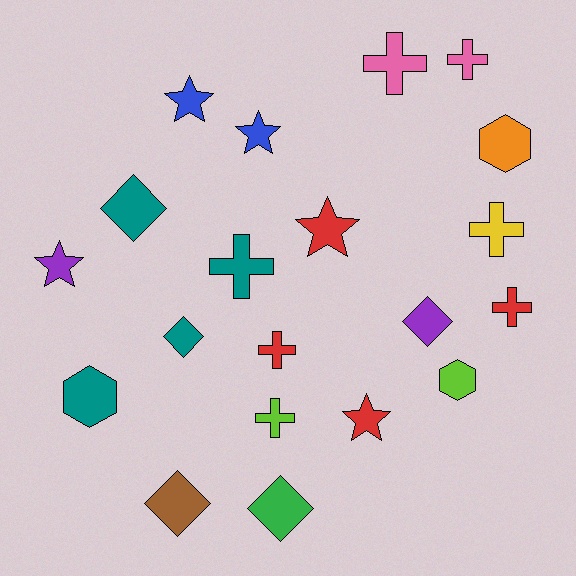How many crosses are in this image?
There are 7 crosses.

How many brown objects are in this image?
There is 1 brown object.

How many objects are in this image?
There are 20 objects.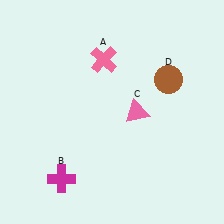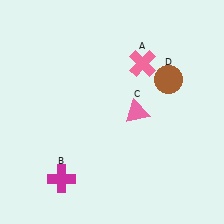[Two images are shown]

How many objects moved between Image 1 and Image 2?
1 object moved between the two images.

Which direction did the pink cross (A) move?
The pink cross (A) moved right.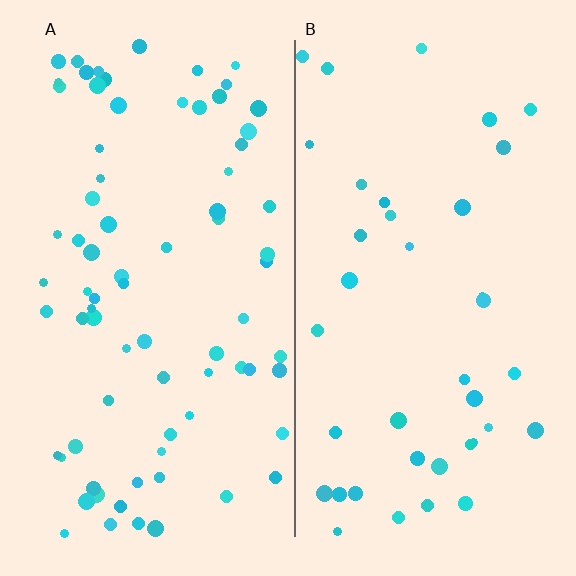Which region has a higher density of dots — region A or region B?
A (the left).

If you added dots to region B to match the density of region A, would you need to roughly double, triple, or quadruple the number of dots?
Approximately double.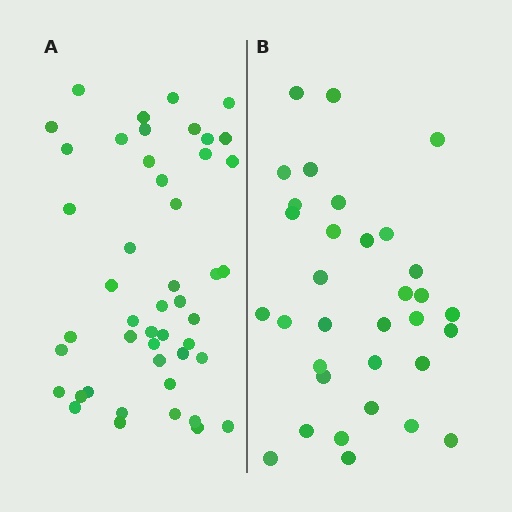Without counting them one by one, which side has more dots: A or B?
Region A (the left region) has more dots.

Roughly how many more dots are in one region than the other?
Region A has approximately 15 more dots than region B.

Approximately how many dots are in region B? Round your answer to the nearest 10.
About 30 dots. (The exact count is 33, which rounds to 30.)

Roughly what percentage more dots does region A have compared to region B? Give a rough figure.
About 40% more.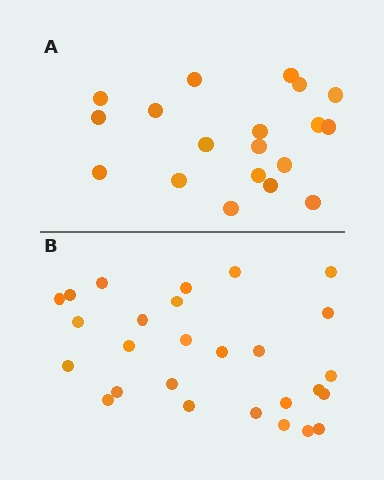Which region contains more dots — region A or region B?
Region B (the bottom region) has more dots.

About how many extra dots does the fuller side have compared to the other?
Region B has roughly 8 or so more dots than region A.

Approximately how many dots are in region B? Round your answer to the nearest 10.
About 30 dots. (The exact count is 27, which rounds to 30.)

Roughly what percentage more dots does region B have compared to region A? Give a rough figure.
About 40% more.